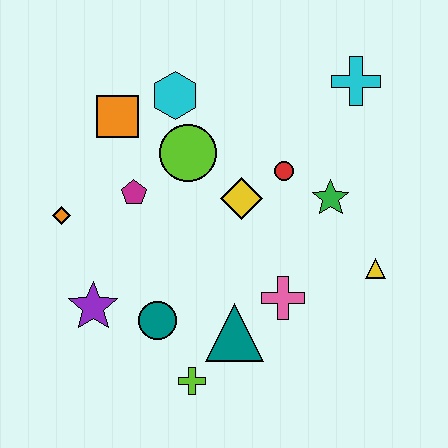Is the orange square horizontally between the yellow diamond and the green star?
No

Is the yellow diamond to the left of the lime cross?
No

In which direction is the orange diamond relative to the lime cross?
The orange diamond is above the lime cross.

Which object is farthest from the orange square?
The yellow triangle is farthest from the orange square.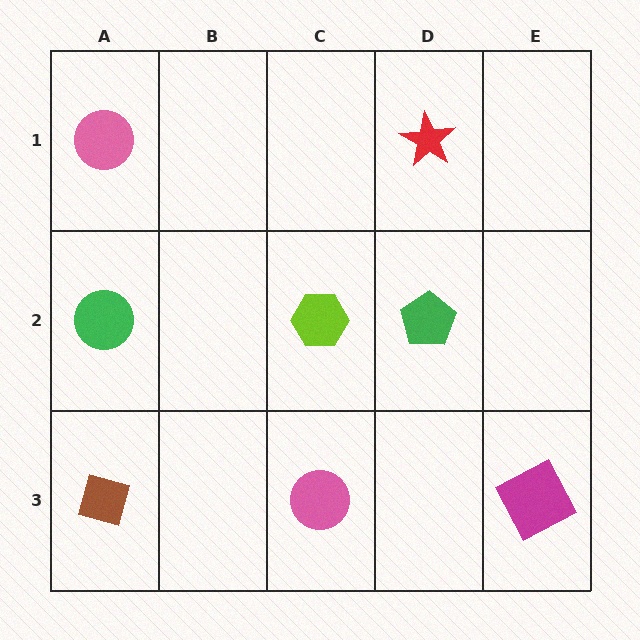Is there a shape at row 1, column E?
No, that cell is empty.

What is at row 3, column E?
A magenta square.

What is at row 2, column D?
A green pentagon.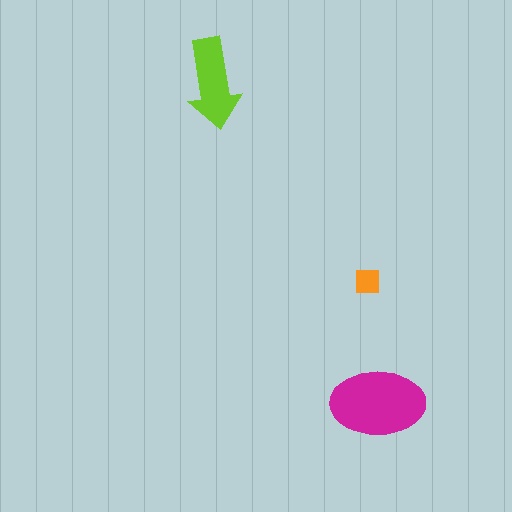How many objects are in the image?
There are 3 objects in the image.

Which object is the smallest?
The orange square.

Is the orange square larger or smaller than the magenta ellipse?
Smaller.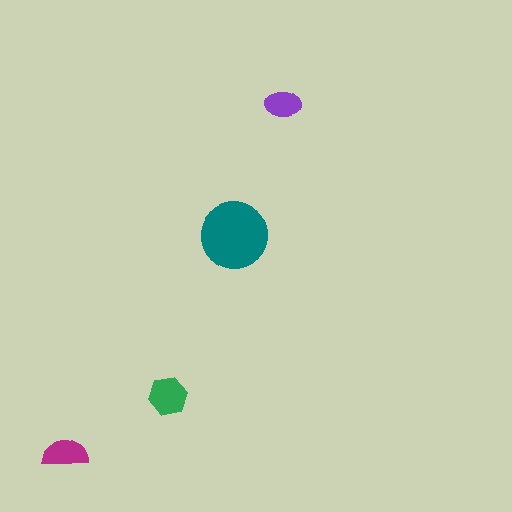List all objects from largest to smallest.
The teal circle, the green hexagon, the magenta semicircle, the purple ellipse.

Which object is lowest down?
The magenta semicircle is bottommost.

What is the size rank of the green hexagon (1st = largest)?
2nd.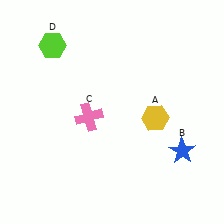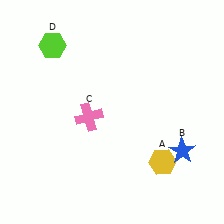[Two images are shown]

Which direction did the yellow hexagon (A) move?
The yellow hexagon (A) moved down.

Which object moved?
The yellow hexagon (A) moved down.